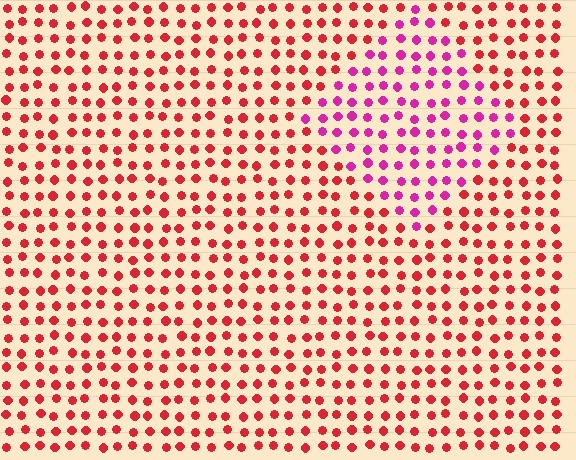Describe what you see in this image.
The image is filled with small red elements in a uniform arrangement. A diamond-shaped region is visible where the elements are tinted to a slightly different hue, forming a subtle color boundary.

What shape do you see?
I see a diamond.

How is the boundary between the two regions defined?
The boundary is defined purely by a slight shift in hue (about 39 degrees). Spacing, size, and orientation are identical on both sides.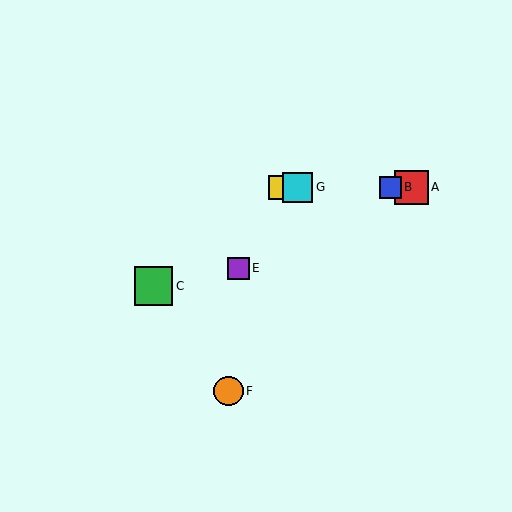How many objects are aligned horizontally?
4 objects (A, B, D, G) are aligned horizontally.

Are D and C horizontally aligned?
No, D is at y≈187 and C is at y≈286.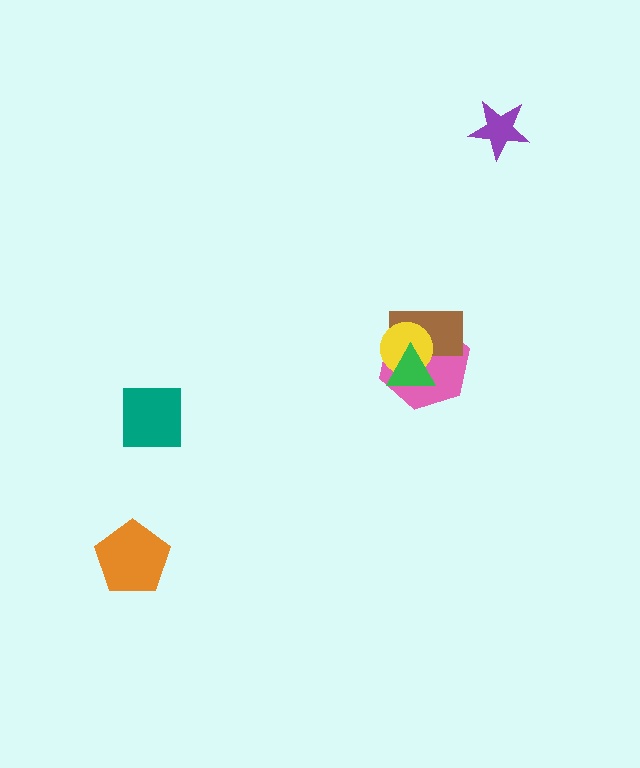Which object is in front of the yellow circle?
The green triangle is in front of the yellow circle.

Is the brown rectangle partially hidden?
Yes, it is partially covered by another shape.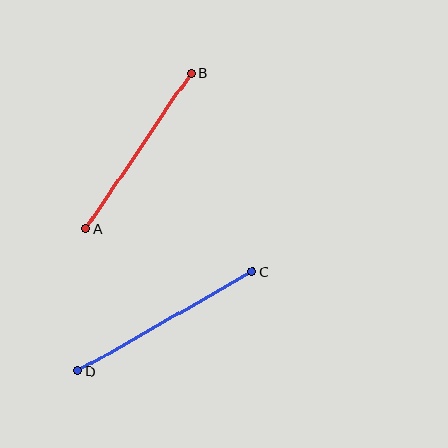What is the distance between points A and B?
The distance is approximately 188 pixels.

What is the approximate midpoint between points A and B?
The midpoint is at approximately (138, 151) pixels.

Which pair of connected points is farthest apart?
Points C and D are farthest apart.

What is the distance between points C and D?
The distance is approximately 201 pixels.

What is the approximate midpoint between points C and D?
The midpoint is at approximately (165, 321) pixels.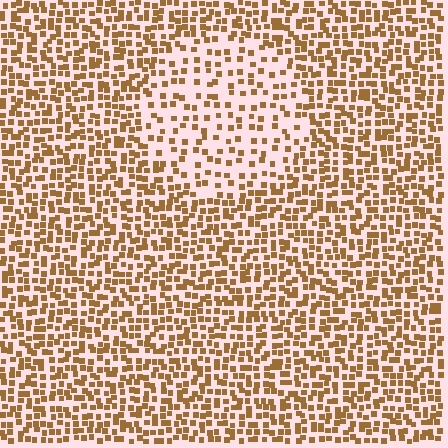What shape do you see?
I see a circle.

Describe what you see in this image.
The image contains small brown elements arranged at two different densities. A circle-shaped region is visible where the elements are less densely packed than the surrounding area.